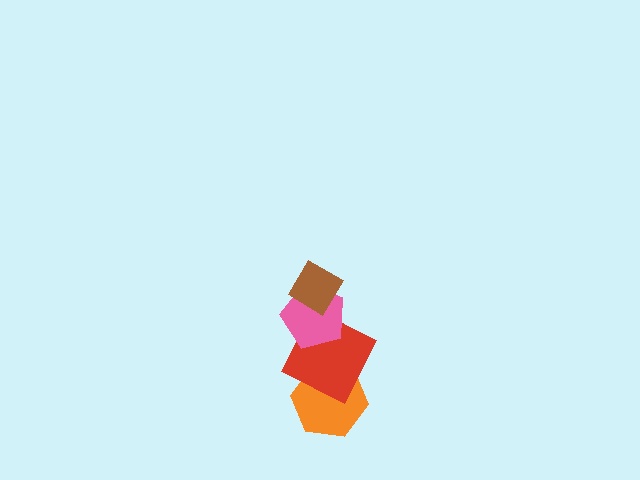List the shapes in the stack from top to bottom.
From top to bottom: the brown diamond, the pink pentagon, the red square, the orange hexagon.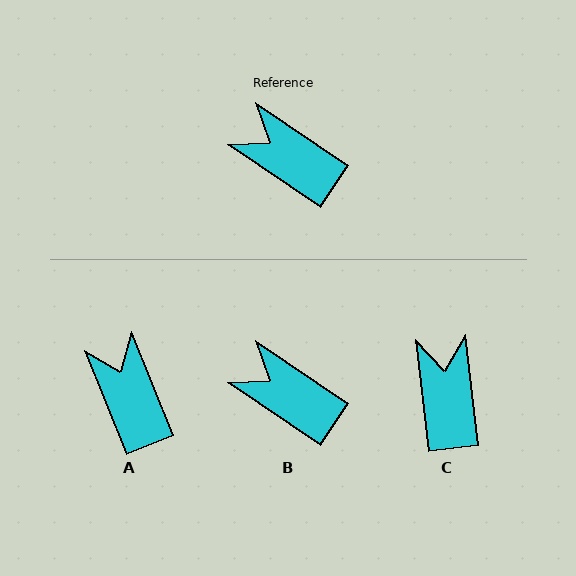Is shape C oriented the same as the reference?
No, it is off by about 49 degrees.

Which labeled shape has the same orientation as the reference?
B.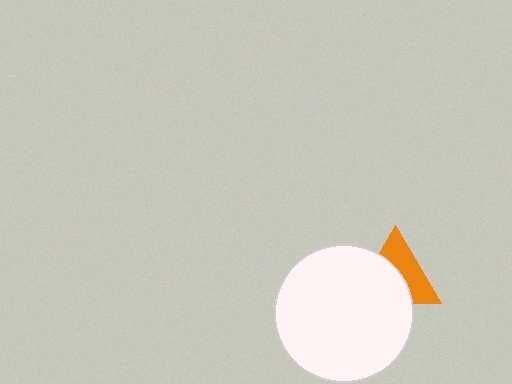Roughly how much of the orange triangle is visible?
About half of it is visible (roughly 48%).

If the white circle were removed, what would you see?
You would see the complete orange triangle.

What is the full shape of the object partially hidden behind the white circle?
The partially hidden object is an orange triangle.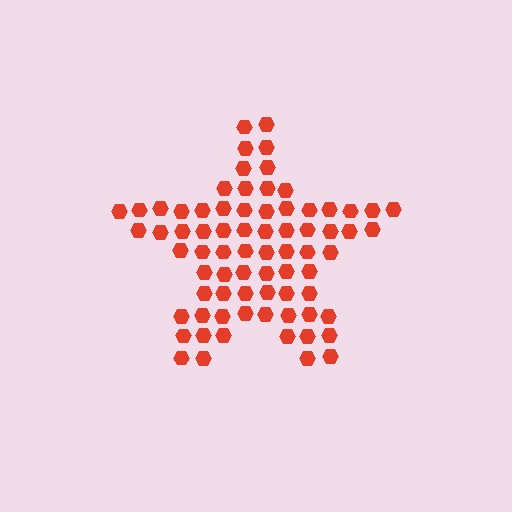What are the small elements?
The small elements are hexagons.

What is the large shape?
The large shape is a star.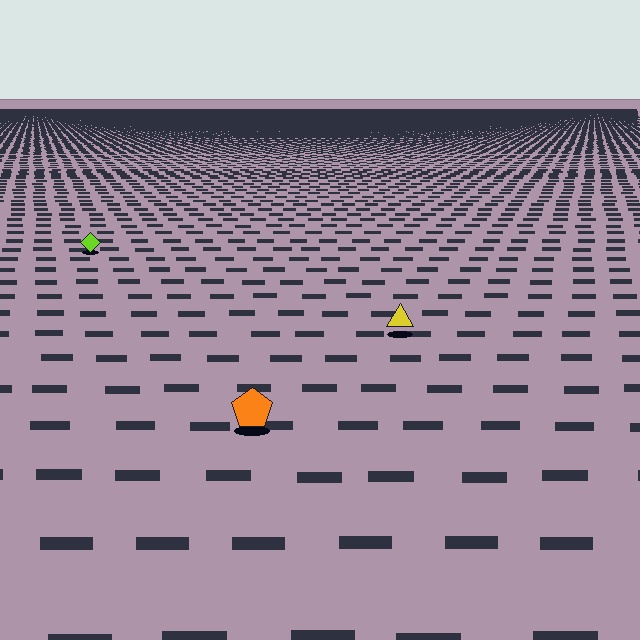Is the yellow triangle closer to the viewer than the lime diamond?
Yes. The yellow triangle is closer — you can tell from the texture gradient: the ground texture is coarser near it.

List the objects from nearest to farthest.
From nearest to farthest: the orange pentagon, the yellow triangle, the lime diamond.